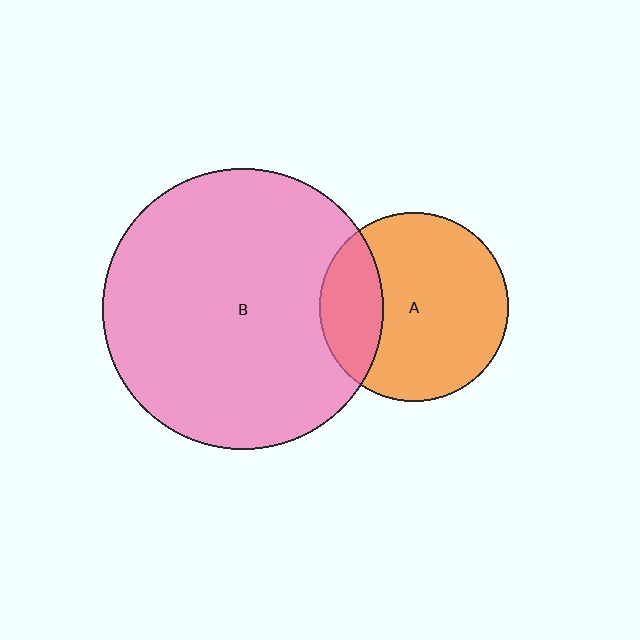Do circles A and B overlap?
Yes.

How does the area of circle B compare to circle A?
Approximately 2.2 times.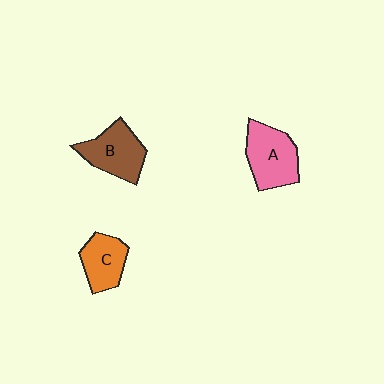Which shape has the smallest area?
Shape C (orange).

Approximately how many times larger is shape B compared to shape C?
Approximately 1.2 times.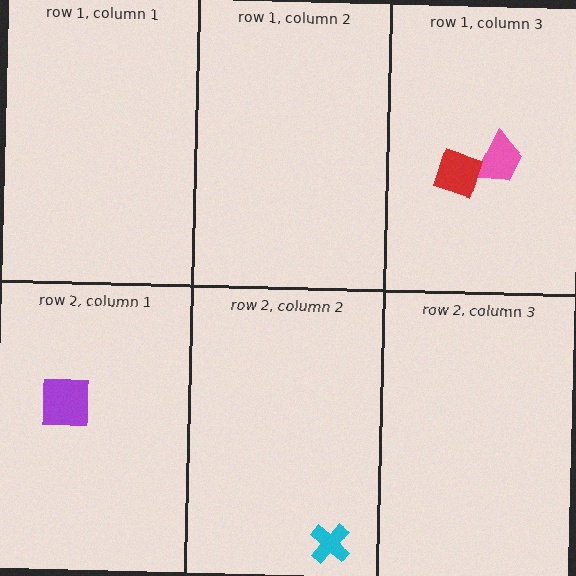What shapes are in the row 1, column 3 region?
The pink trapezoid, the red diamond.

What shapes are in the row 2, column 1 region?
The purple square.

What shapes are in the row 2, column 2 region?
The cyan cross.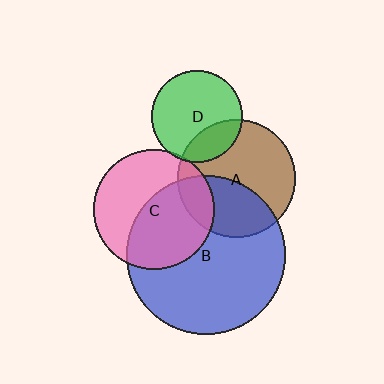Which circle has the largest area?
Circle B (blue).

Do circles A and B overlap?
Yes.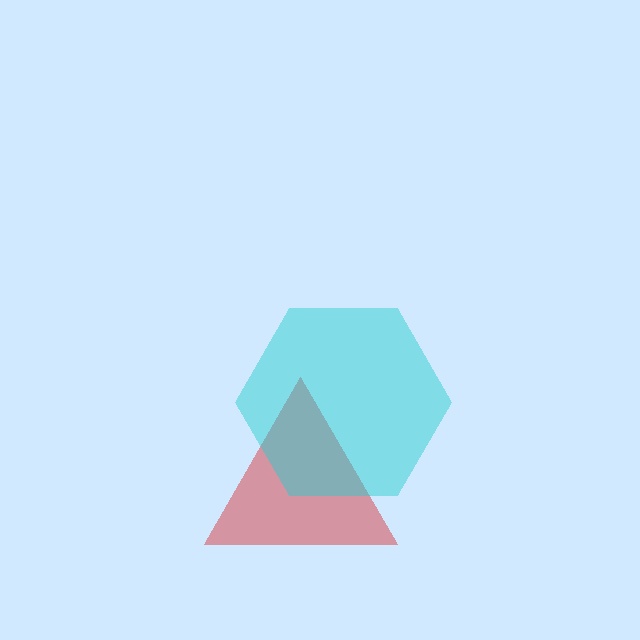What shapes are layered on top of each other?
The layered shapes are: a red triangle, a cyan hexagon.